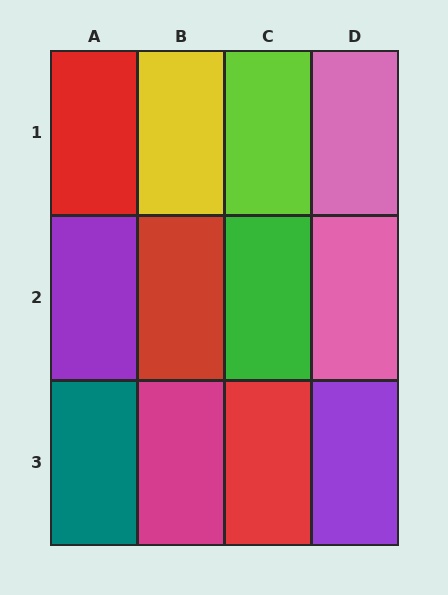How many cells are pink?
2 cells are pink.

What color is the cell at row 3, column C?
Red.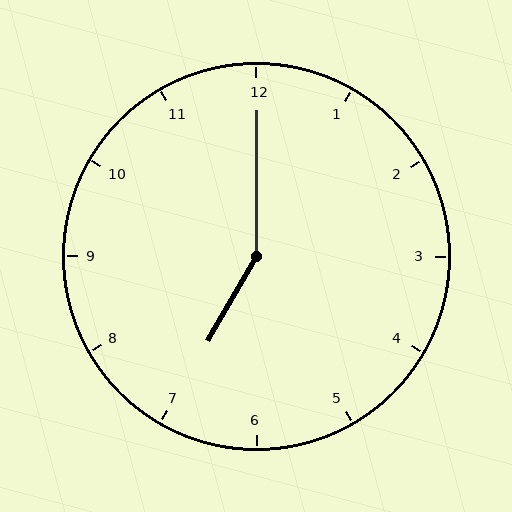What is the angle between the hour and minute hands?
Approximately 150 degrees.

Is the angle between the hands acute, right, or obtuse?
It is obtuse.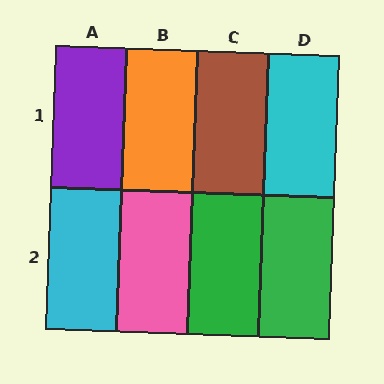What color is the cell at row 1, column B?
Orange.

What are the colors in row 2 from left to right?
Cyan, pink, green, green.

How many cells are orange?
1 cell is orange.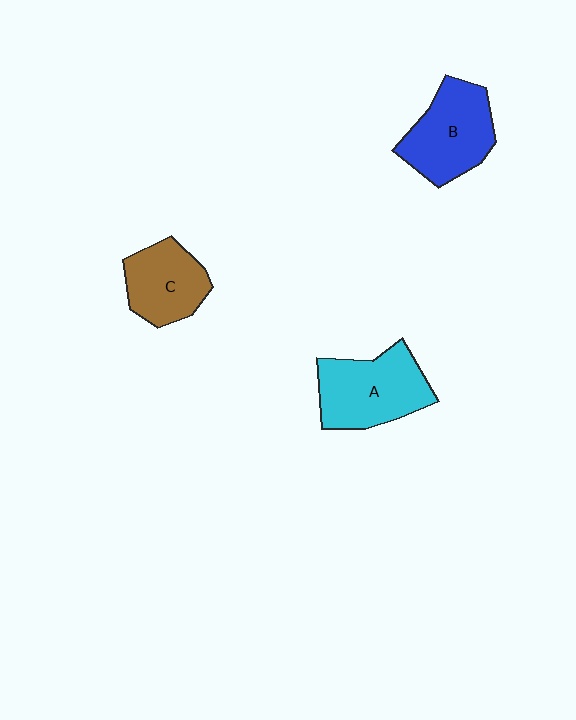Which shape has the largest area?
Shape A (cyan).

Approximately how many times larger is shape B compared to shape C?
Approximately 1.2 times.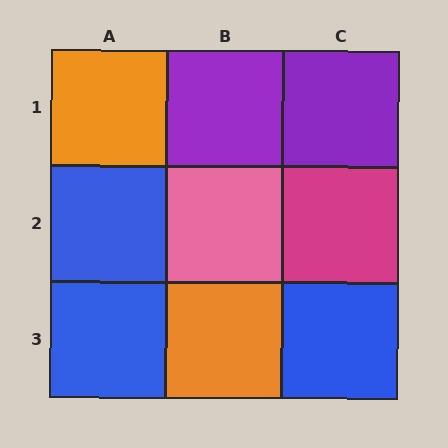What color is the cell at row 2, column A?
Blue.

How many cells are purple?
2 cells are purple.